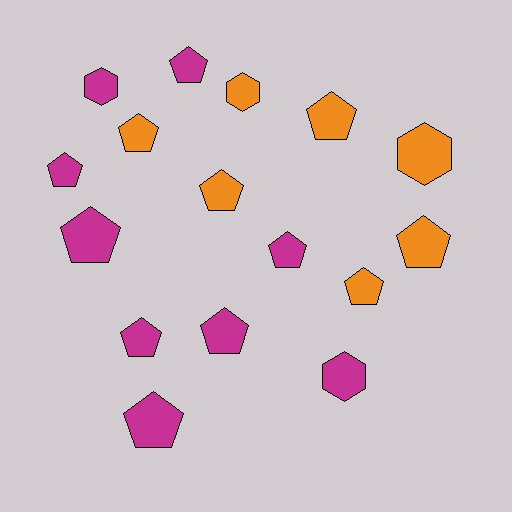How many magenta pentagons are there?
There are 7 magenta pentagons.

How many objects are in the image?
There are 16 objects.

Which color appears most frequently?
Magenta, with 9 objects.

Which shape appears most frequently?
Pentagon, with 12 objects.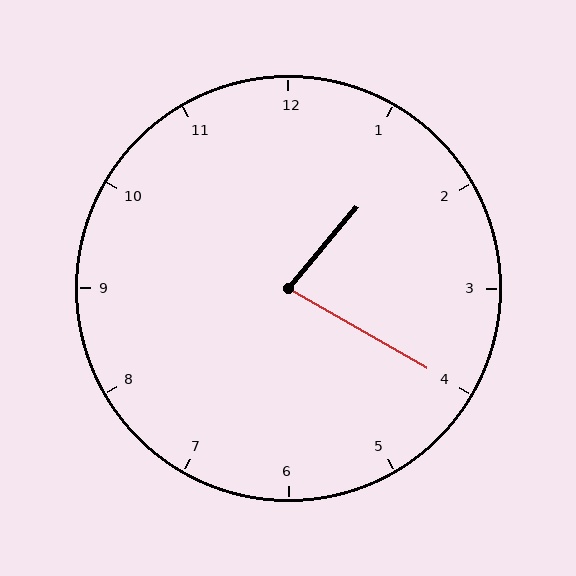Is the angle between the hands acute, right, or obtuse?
It is acute.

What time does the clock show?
1:20.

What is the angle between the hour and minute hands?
Approximately 80 degrees.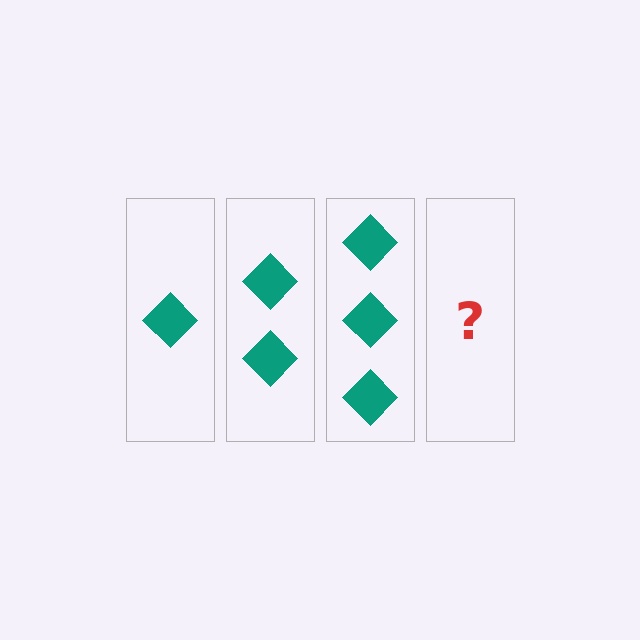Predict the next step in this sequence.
The next step is 4 diamonds.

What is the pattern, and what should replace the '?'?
The pattern is that each step adds one more diamond. The '?' should be 4 diamonds.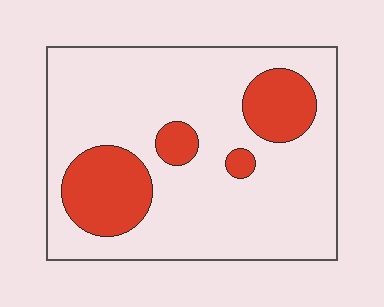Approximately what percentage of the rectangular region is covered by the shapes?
Approximately 20%.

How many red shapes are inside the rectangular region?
4.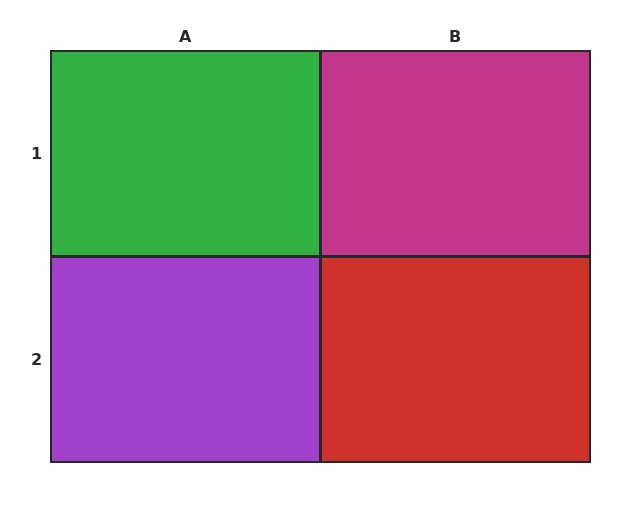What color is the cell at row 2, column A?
Purple.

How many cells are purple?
1 cell is purple.